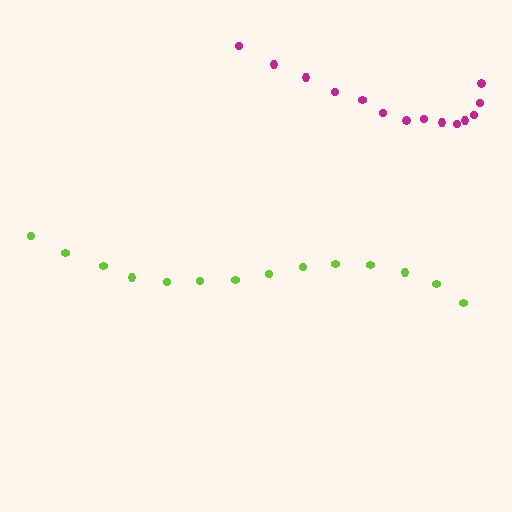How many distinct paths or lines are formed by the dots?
There are 2 distinct paths.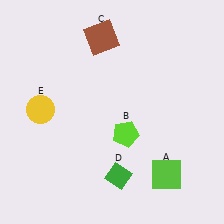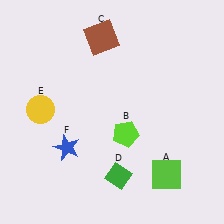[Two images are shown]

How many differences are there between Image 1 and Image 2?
There is 1 difference between the two images.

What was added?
A blue star (F) was added in Image 2.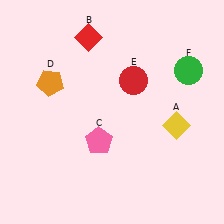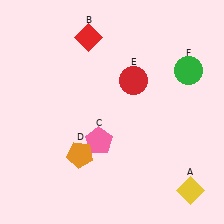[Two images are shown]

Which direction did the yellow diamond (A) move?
The yellow diamond (A) moved down.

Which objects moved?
The objects that moved are: the yellow diamond (A), the orange pentagon (D).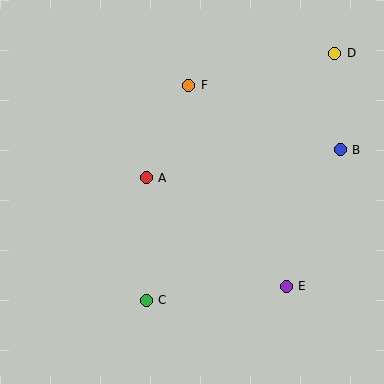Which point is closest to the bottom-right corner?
Point E is closest to the bottom-right corner.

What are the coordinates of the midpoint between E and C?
The midpoint between E and C is at (216, 293).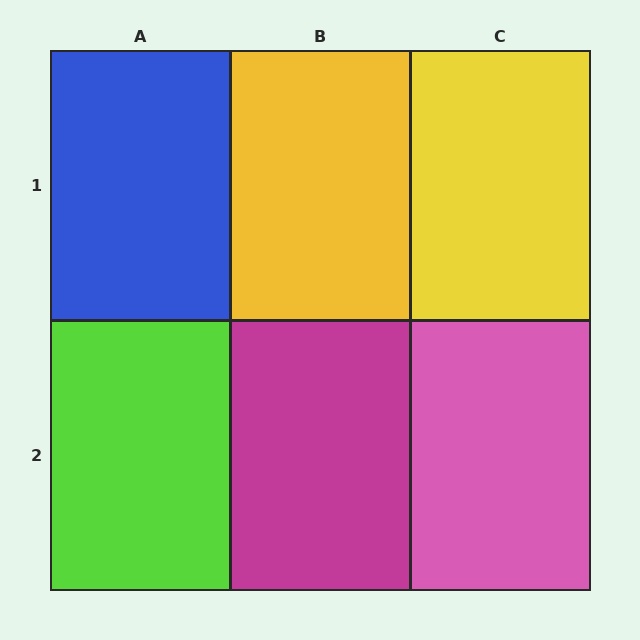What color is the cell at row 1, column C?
Yellow.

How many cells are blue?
1 cell is blue.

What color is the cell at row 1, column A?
Blue.